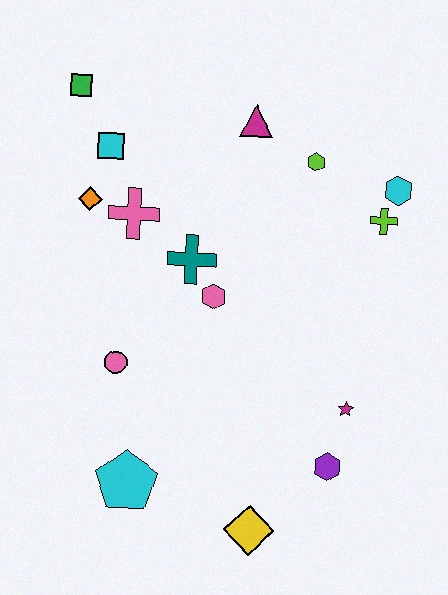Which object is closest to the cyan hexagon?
The lime cross is closest to the cyan hexagon.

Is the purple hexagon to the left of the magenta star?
Yes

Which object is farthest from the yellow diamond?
The green square is farthest from the yellow diamond.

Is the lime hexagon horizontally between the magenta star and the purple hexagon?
No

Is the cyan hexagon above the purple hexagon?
Yes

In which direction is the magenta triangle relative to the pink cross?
The magenta triangle is to the right of the pink cross.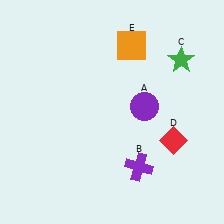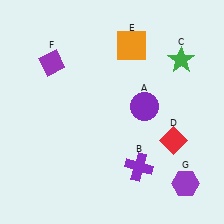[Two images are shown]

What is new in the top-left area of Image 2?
A purple diamond (F) was added in the top-left area of Image 2.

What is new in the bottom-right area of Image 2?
A purple hexagon (G) was added in the bottom-right area of Image 2.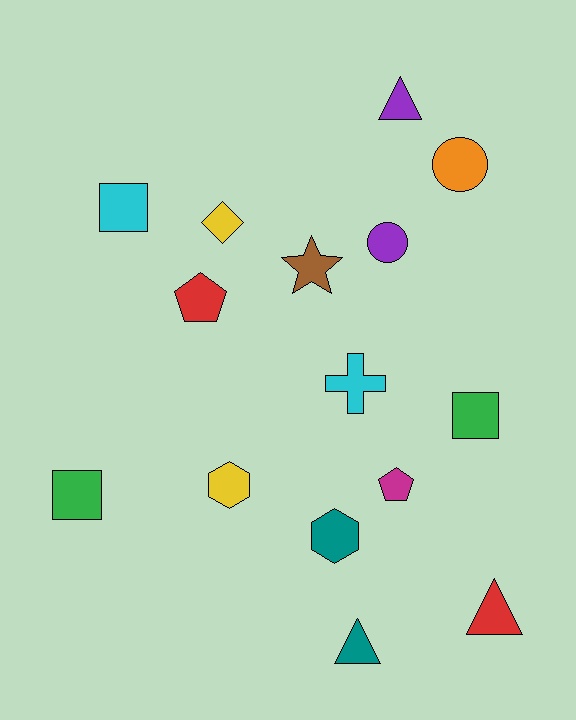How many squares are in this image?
There are 3 squares.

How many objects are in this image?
There are 15 objects.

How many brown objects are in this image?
There is 1 brown object.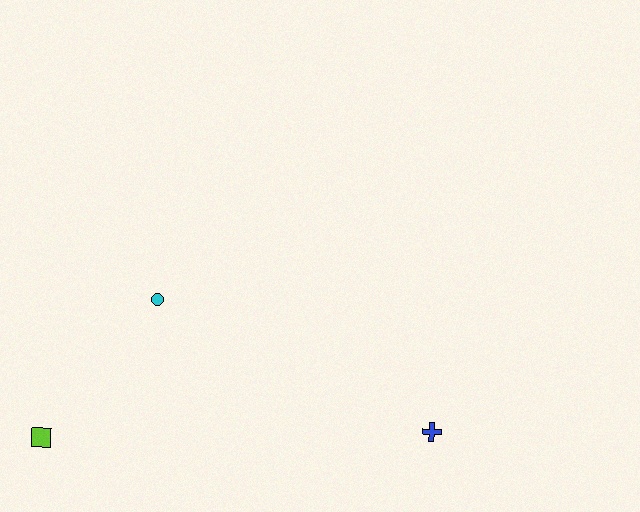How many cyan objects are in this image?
There is 1 cyan object.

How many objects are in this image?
There are 3 objects.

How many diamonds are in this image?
There are no diamonds.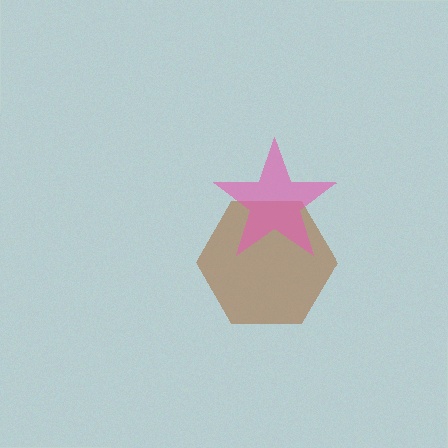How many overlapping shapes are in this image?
There are 2 overlapping shapes in the image.